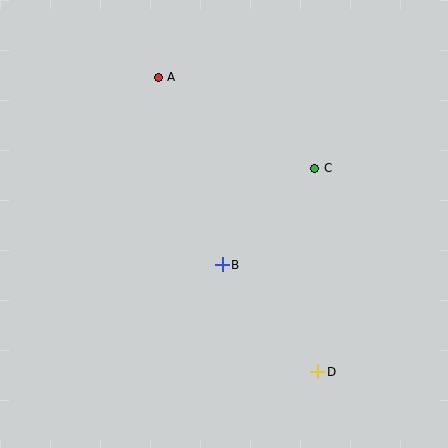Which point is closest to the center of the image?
Point B at (222, 265) is closest to the center.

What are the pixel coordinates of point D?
Point D is at (318, 372).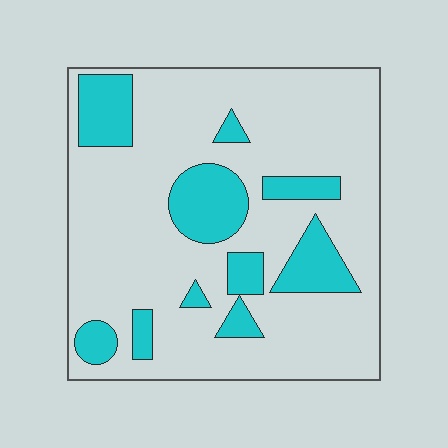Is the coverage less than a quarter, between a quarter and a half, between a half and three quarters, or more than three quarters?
Less than a quarter.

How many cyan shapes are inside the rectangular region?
10.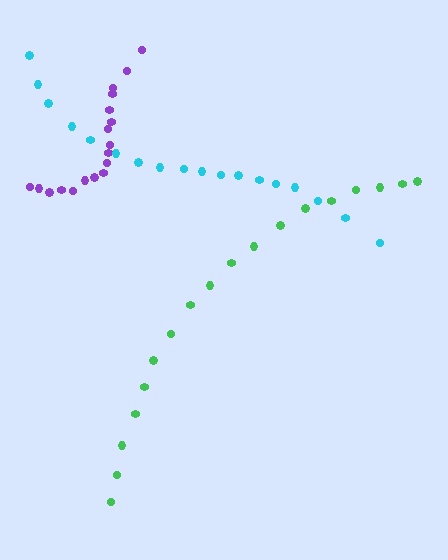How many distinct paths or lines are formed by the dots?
There are 3 distinct paths.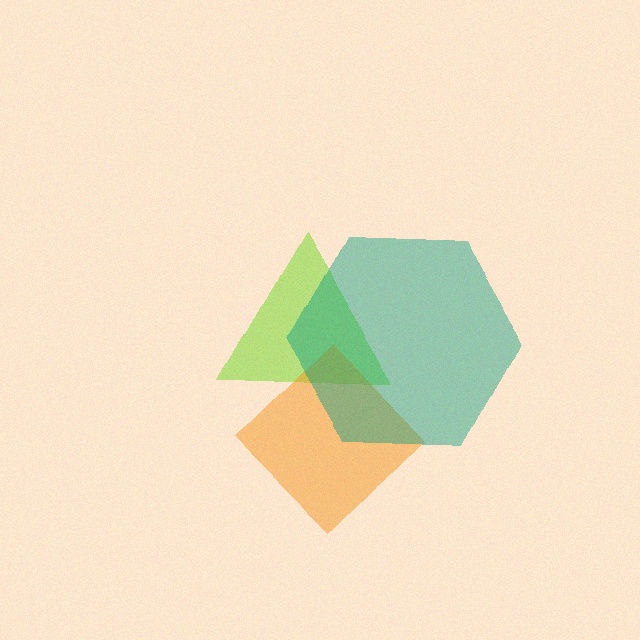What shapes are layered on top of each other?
The layered shapes are: a lime triangle, an orange diamond, a teal hexagon.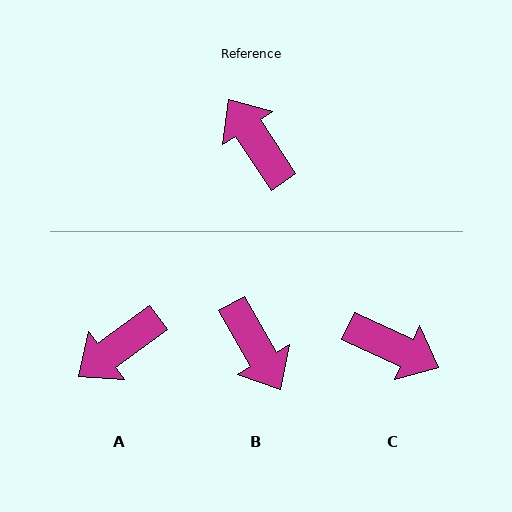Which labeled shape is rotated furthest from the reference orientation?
B, about 176 degrees away.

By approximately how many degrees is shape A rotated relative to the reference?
Approximately 93 degrees counter-clockwise.